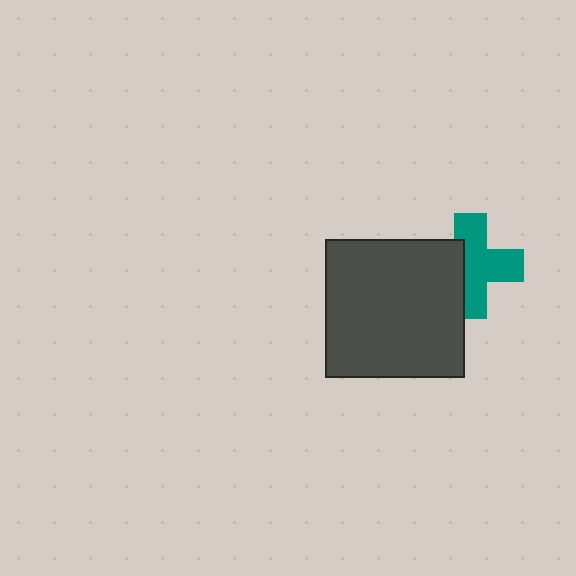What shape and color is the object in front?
The object in front is a dark gray square.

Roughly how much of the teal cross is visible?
About half of it is visible (roughly 64%).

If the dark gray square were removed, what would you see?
You would see the complete teal cross.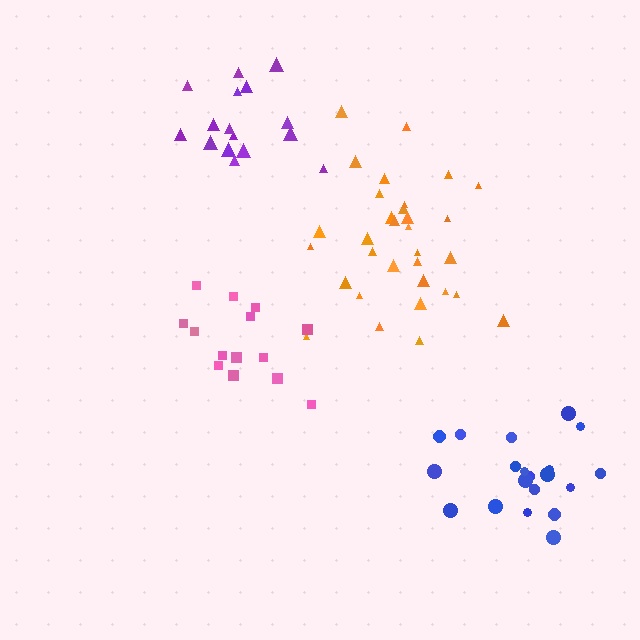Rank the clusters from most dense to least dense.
orange, pink, purple, blue.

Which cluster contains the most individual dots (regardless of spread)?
Orange (32).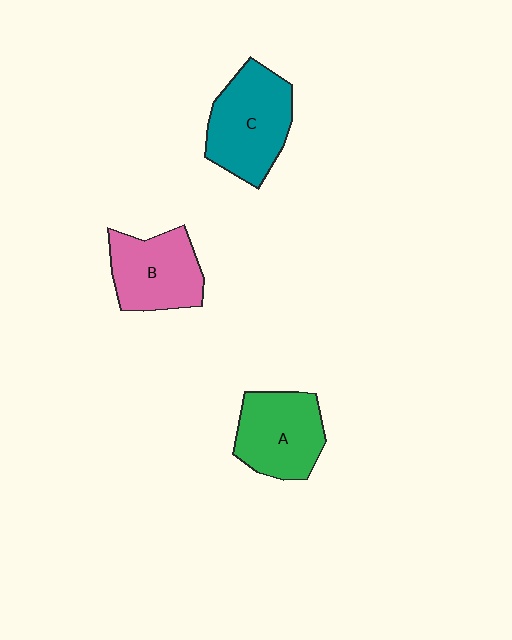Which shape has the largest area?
Shape C (teal).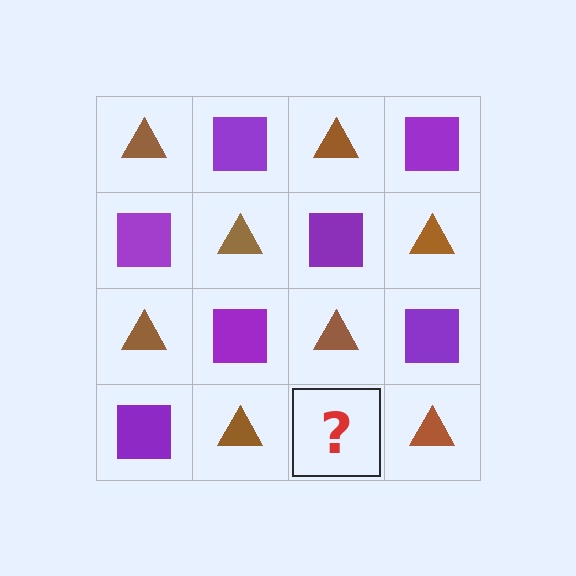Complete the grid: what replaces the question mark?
The question mark should be replaced with a purple square.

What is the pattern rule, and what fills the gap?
The rule is that it alternates brown triangle and purple square in a checkerboard pattern. The gap should be filled with a purple square.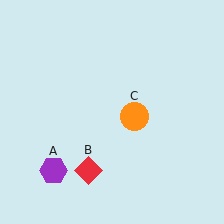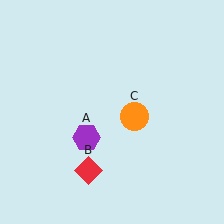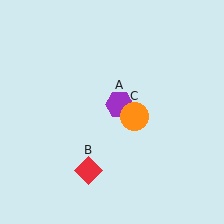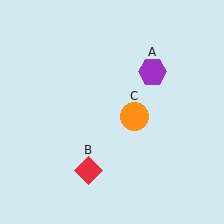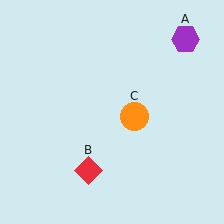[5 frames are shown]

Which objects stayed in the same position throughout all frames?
Red diamond (object B) and orange circle (object C) remained stationary.